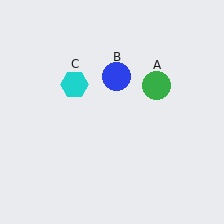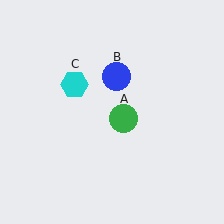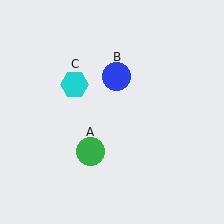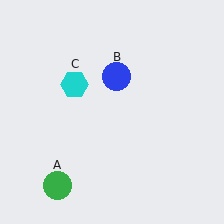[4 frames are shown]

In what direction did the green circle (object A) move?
The green circle (object A) moved down and to the left.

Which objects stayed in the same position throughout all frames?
Blue circle (object B) and cyan hexagon (object C) remained stationary.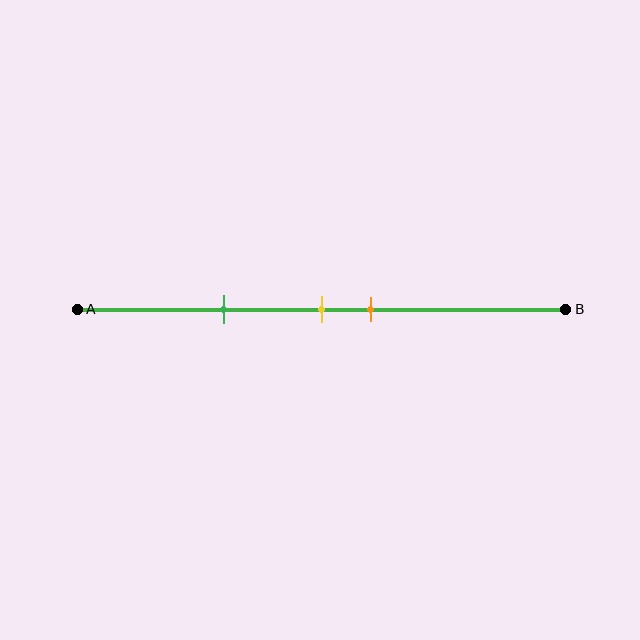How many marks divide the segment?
There are 3 marks dividing the segment.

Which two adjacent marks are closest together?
The yellow and orange marks are the closest adjacent pair.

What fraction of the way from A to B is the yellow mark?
The yellow mark is approximately 50% (0.5) of the way from A to B.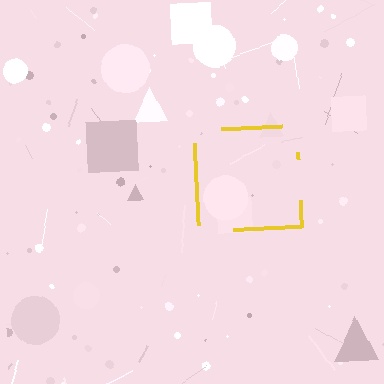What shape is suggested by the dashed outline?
The dashed outline suggests a square.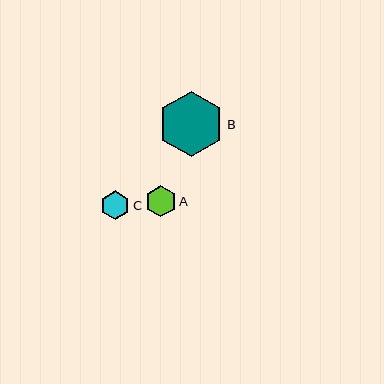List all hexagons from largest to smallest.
From largest to smallest: B, A, C.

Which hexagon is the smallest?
Hexagon C is the smallest with a size of approximately 29 pixels.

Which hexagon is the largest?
Hexagon B is the largest with a size of approximately 65 pixels.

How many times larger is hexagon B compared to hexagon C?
Hexagon B is approximately 2.3 times the size of hexagon C.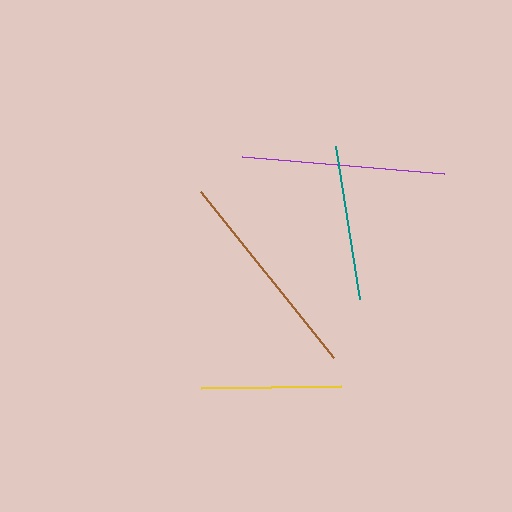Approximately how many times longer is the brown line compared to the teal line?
The brown line is approximately 1.4 times the length of the teal line.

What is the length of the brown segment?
The brown segment is approximately 212 pixels long.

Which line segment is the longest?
The brown line is the longest at approximately 212 pixels.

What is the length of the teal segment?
The teal segment is approximately 154 pixels long.